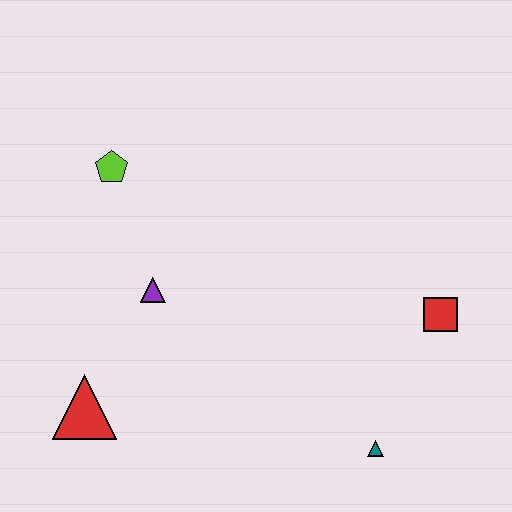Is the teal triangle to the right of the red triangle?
Yes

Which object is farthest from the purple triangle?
The red square is farthest from the purple triangle.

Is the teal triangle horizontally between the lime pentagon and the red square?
Yes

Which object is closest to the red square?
The teal triangle is closest to the red square.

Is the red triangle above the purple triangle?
No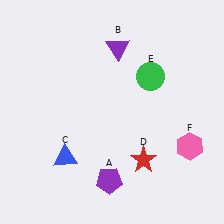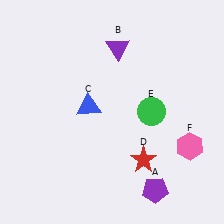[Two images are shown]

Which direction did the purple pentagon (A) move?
The purple pentagon (A) moved right.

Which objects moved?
The objects that moved are: the purple pentagon (A), the blue triangle (C), the green circle (E).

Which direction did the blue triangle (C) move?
The blue triangle (C) moved up.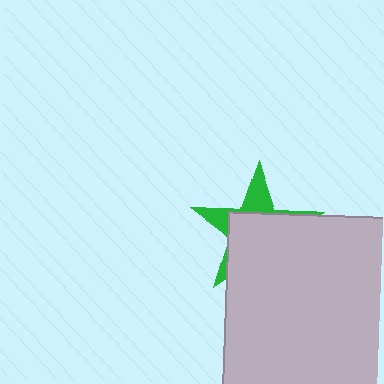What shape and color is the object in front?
The object in front is a light gray square.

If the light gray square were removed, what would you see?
You would see the complete green star.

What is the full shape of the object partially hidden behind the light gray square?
The partially hidden object is a green star.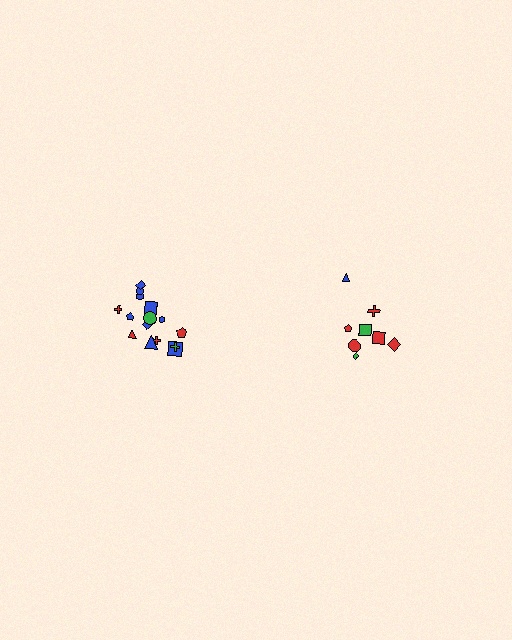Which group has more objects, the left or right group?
The left group.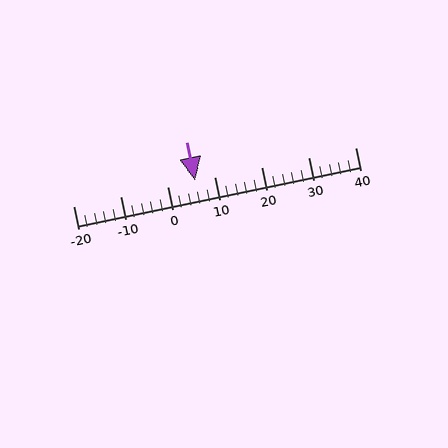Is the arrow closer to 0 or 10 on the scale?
The arrow is closer to 10.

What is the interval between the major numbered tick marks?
The major tick marks are spaced 10 units apart.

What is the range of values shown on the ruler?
The ruler shows values from -20 to 40.